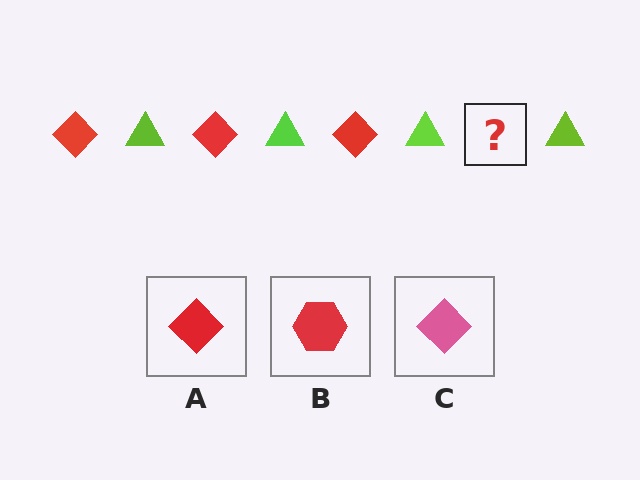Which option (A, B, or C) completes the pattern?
A.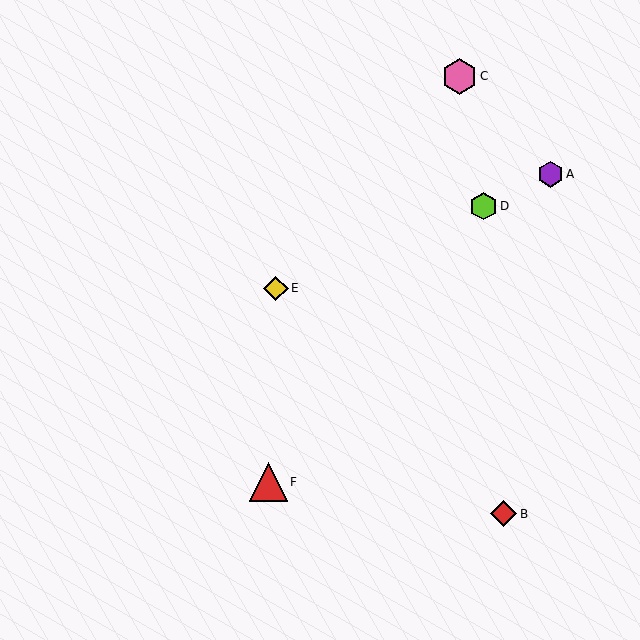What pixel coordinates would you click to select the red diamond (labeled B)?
Click at (504, 514) to select the red diamond B.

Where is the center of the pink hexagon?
The center of the pink hexagon is at (459, 76).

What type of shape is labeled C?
Shape C is a pink hexagon.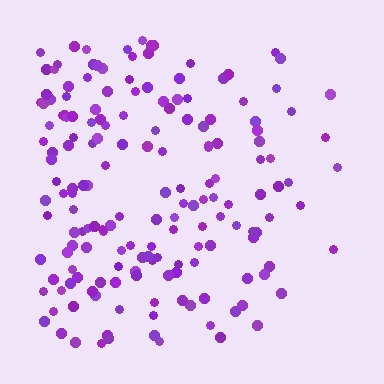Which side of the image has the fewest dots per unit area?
The right.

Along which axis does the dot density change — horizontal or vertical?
Horizontal.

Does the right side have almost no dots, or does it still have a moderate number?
Still a moderate number, just noticeably fewer than the left.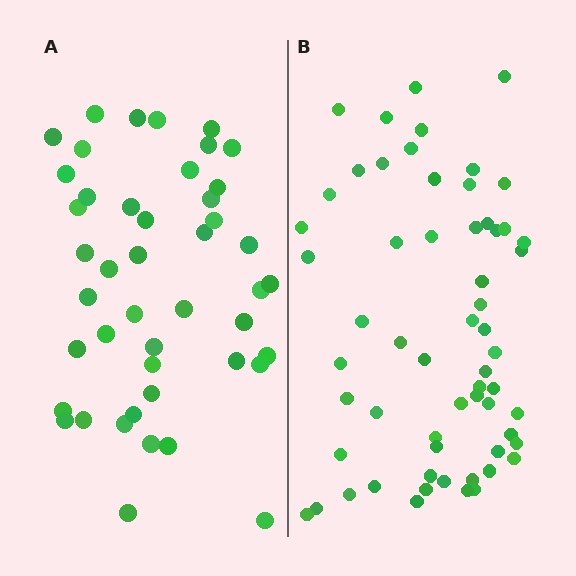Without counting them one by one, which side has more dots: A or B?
Region B (the right region) has more dots.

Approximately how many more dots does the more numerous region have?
Region B has approximately 15 more dots than region A.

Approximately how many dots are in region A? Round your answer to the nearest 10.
About 40 dots. (The exact count is 45, which rounds to 40.)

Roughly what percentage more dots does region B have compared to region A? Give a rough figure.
About 35% more.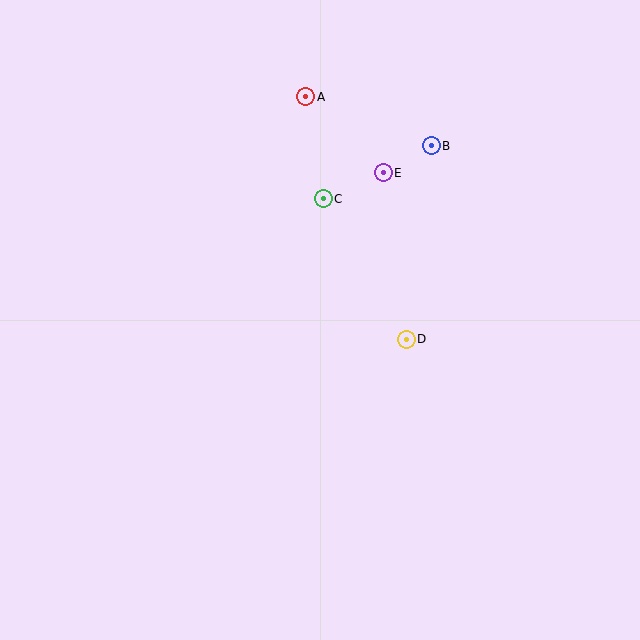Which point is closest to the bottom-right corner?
Point D is closest to the bottom-right corner.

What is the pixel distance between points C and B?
The distance between C and B is 121 pixels.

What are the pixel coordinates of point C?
Point C is at (323, 199).